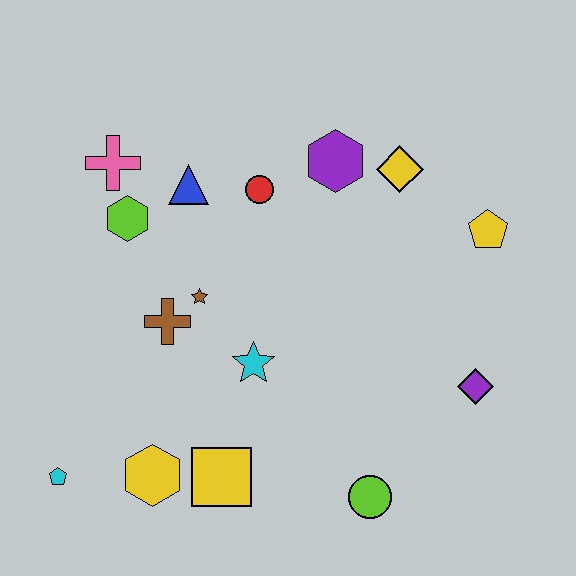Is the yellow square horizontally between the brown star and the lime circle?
Yes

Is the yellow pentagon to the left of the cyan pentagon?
No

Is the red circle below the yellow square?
No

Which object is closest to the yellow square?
The yellow hexagon is closest to the yellow square.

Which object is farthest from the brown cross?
The yellow pentagon is farthest from the brown cross.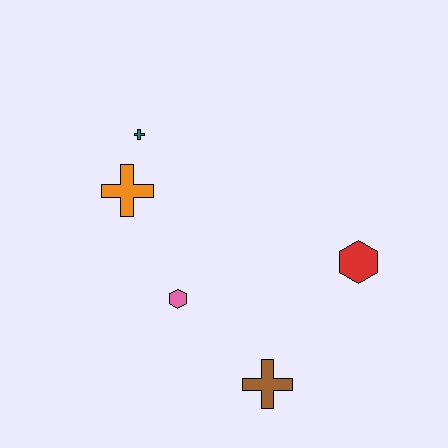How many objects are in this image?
There are 5 objects.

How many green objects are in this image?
There are no green objects.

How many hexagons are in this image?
There are 2 hexagons.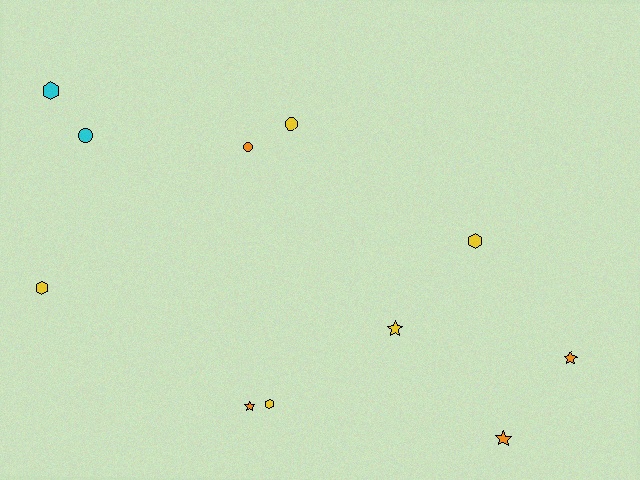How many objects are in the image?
There are 11 objects.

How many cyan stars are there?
There are no cyan stars.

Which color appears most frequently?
Yellow, with 5 objects.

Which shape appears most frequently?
Star, with 4 objects.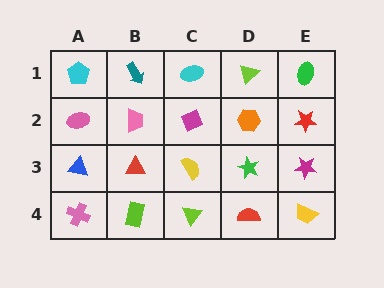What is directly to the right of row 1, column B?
A cyan ellipse.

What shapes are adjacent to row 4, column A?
A blue triangle (row 3, column A), a lime rectangle (row 4, column B).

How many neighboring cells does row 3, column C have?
4.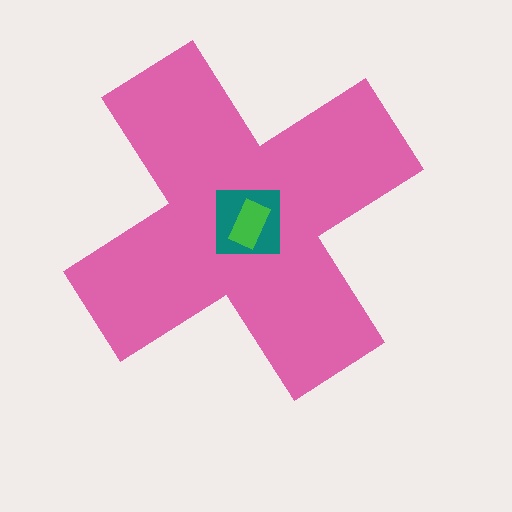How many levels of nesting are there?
3.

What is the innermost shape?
The green rectangle.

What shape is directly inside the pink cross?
The teal square.